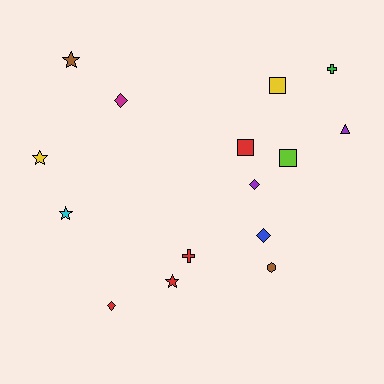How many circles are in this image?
There are no circles.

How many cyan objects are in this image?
There is 1 cyan object.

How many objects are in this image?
There are 15 objects.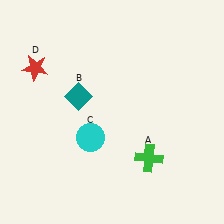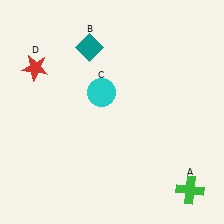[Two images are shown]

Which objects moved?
The objects that moved are: the green cross (A), the teal diamond (B), the cyan circle (C).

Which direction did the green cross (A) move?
The green cross (A) moved right.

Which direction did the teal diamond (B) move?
The teal diamond (B) moved up.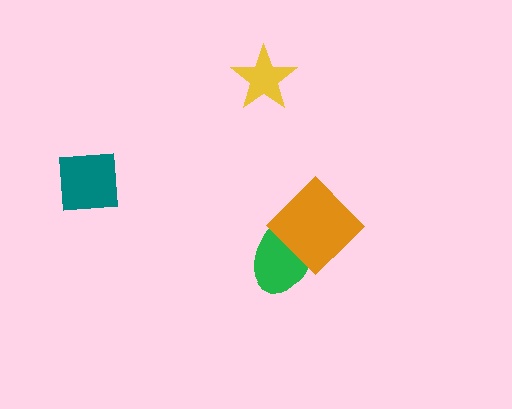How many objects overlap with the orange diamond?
1 object overlaps with the orange diamond.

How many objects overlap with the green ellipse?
1 object overlaps with the green ellipse.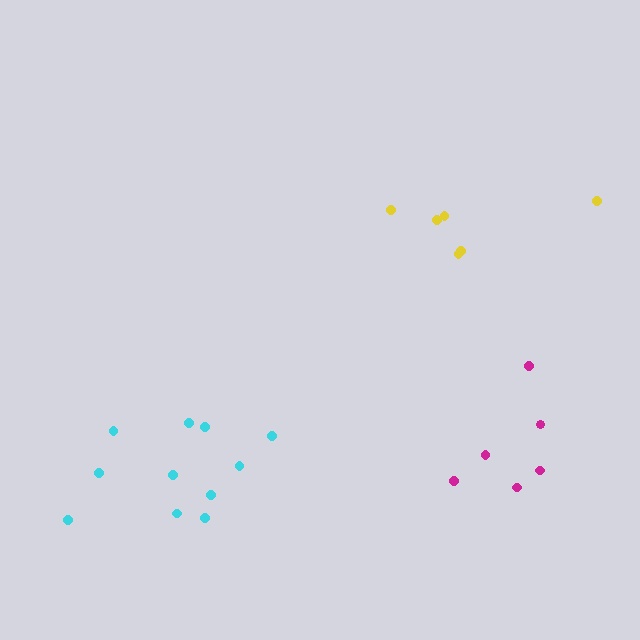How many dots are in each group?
Group 1: 6 dots, Group 2: 11 dots, Group 3: 6 dots (23 total).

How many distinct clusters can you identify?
There are 3 distinct clusters.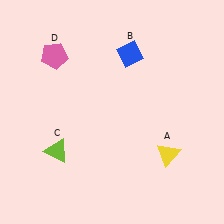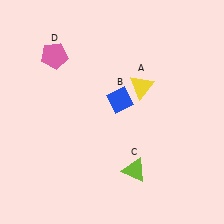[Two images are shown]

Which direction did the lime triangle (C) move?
The lime triangle (C) moved right.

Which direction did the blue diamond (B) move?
The blue diamond (B) moved down.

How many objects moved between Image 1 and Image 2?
3 objects moved between the two images.